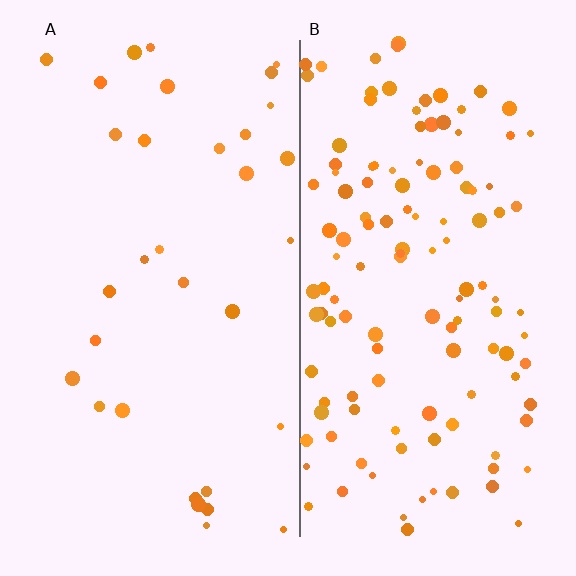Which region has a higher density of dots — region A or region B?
B (the right).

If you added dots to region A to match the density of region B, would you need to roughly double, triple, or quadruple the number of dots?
Approximately quadruple.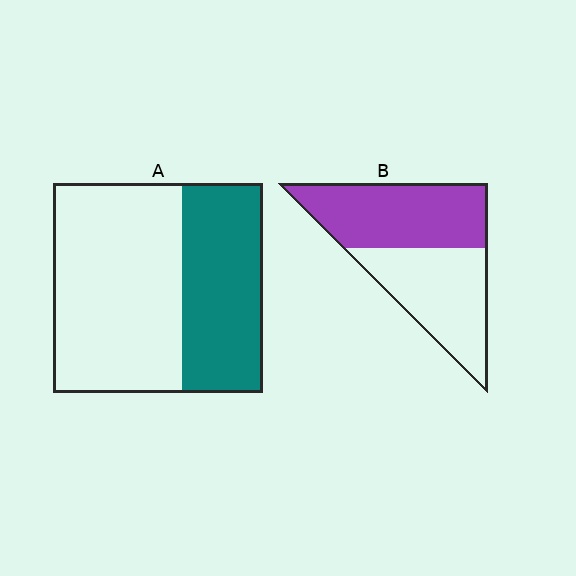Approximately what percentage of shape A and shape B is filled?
A is approximately 40% and B is approximately 50%.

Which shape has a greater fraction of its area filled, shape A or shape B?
Shape B.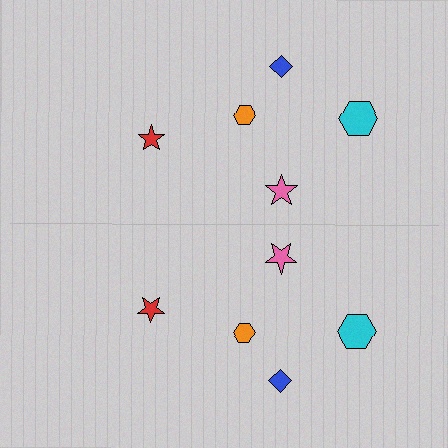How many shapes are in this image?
There are 10 shapes in this image.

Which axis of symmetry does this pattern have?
The pattern has a horizontal axis of symmetry running through the center of the image.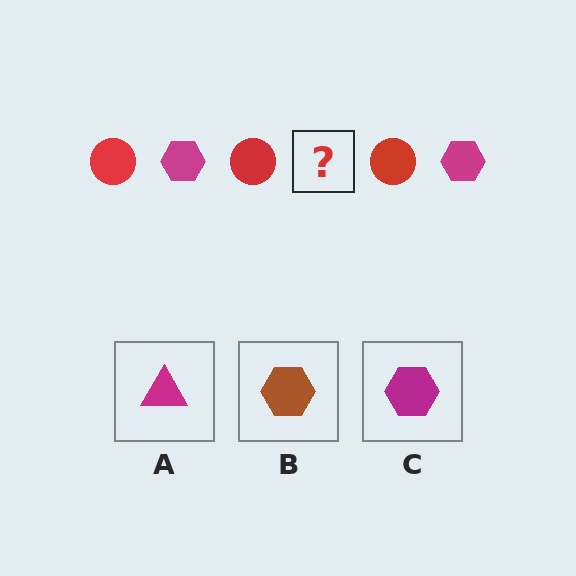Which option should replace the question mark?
Option C.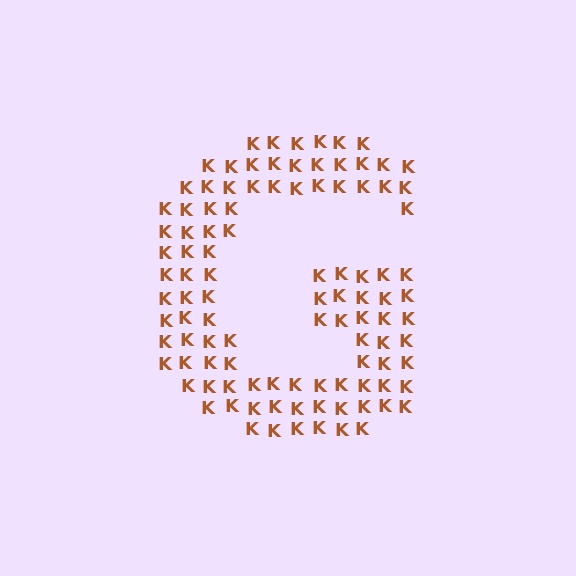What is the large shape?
The large shape is the letter G.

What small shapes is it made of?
It is made of small letter K's.